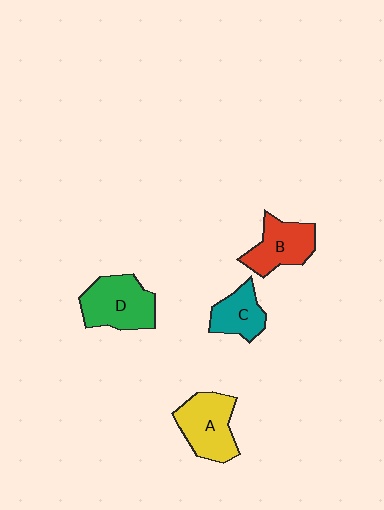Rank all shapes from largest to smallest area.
From largest to smallest: D (green), A (yellow), B (red), C (teal).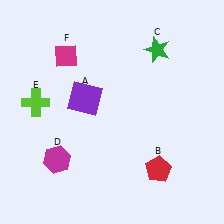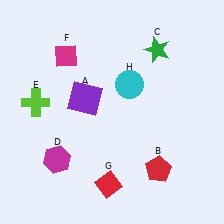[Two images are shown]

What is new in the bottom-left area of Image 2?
A red diamond (G) was added in the bottom-left area of Image 2.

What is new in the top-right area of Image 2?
A cyan circle (H) was added in the top-right area of Image 2.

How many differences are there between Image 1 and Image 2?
There are 2 differences between the two images.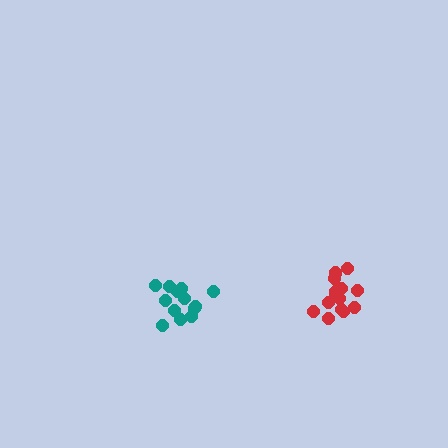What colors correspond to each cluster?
The clusters are colored: teal, red.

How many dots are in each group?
Group 1: 13 dots, Group 2: 14 dots (27 total).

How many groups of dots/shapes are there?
There are 2 groups.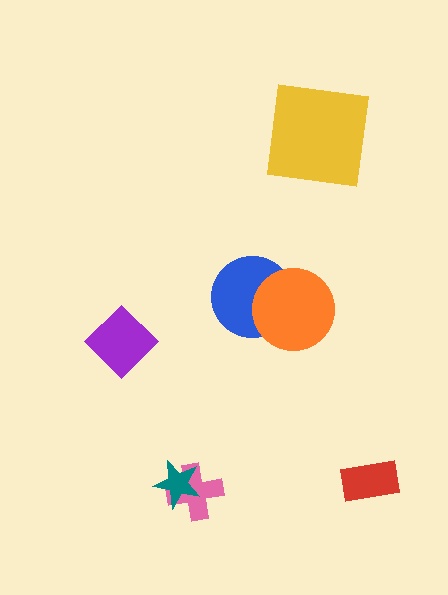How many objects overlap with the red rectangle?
0 objects overlap with the red rectangle.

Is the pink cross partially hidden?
Yes, it is partially covered by another shape.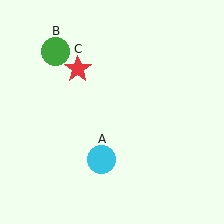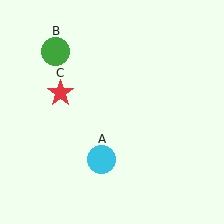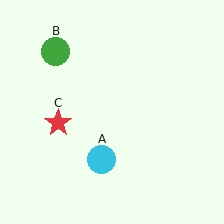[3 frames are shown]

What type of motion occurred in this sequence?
The red star (object C) rotated counterclockwise around the center of the scene.